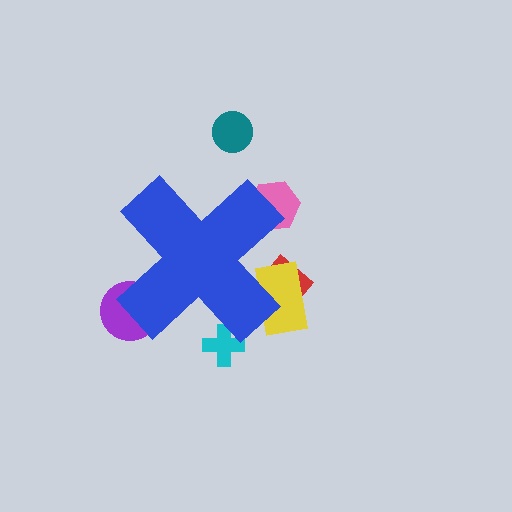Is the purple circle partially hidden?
Yes, the purple circle is partially hidden behind the blue cross.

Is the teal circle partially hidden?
No, the teal circle is fully visible.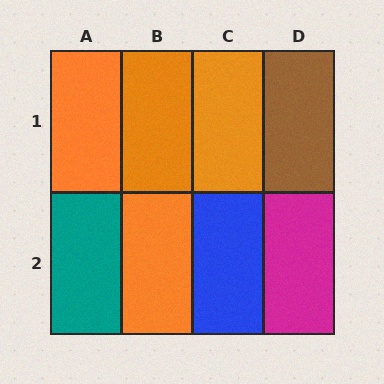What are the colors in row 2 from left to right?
Teal, orange, blue, magenta.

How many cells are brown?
1 cell is brown.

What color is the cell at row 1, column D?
Brown.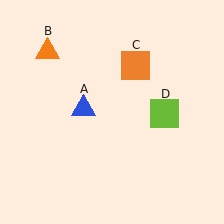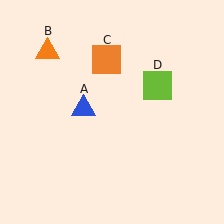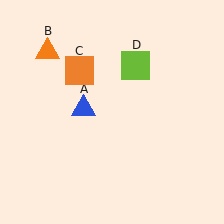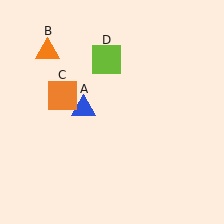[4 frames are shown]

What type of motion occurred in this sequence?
The orange square (object C), lime square (object D) rotated counterclockwise around the center of the scene.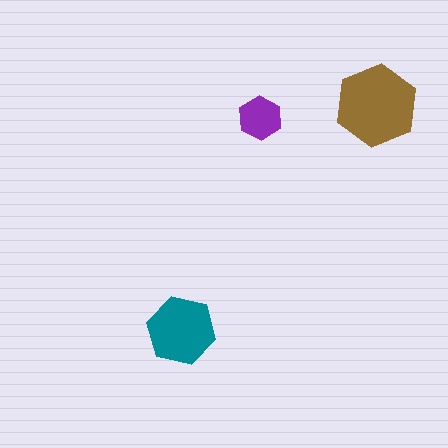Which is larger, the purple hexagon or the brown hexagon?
The brown one.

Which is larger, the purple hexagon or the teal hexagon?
The teal one.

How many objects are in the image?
There are 3 objects in the image.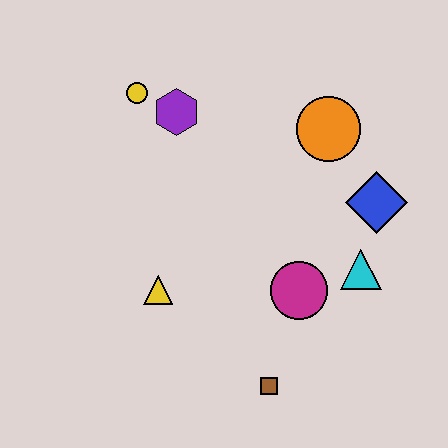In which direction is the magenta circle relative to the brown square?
The magenta circle is above the brown square.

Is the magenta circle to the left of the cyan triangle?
Yes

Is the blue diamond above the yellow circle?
No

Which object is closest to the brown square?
The magenta circle is closest to the brown square.